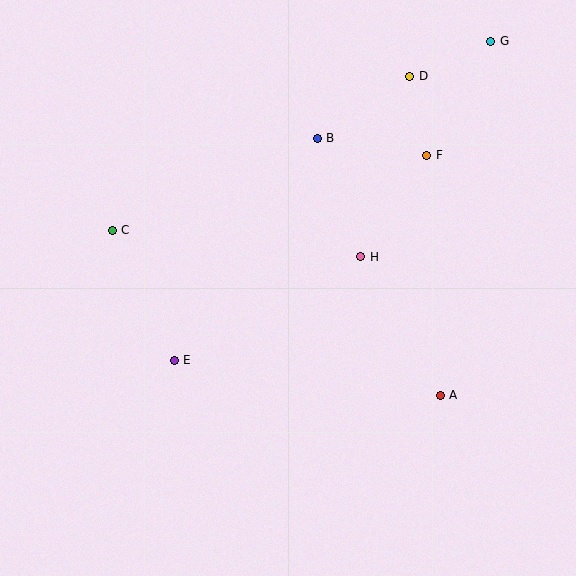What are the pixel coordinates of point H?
Point H is at (361, 257).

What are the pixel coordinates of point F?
Point F is at (427, 155).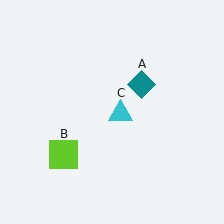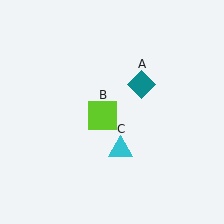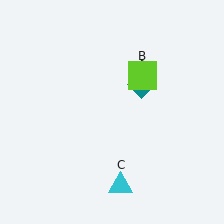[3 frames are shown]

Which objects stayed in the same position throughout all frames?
Teal diamond (object A) remained stationary.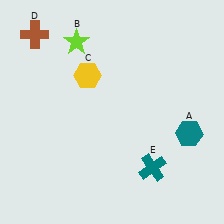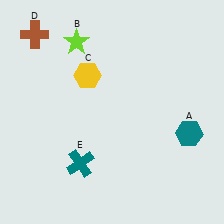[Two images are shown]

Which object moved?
The teal cross (E) moved left.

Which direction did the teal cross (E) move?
The teal cross (E) moved left.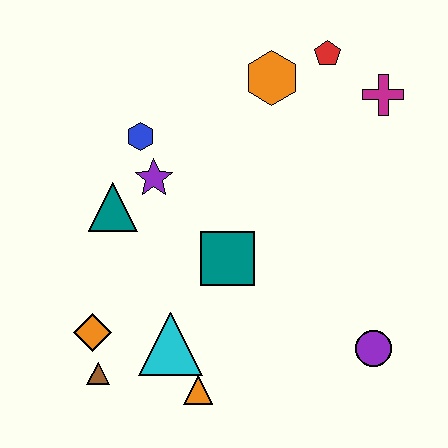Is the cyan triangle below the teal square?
Yes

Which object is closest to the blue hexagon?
The purple star is closest to the blue hexagon.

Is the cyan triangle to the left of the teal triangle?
No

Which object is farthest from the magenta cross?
The brown triangle is farthest from the magenta cross.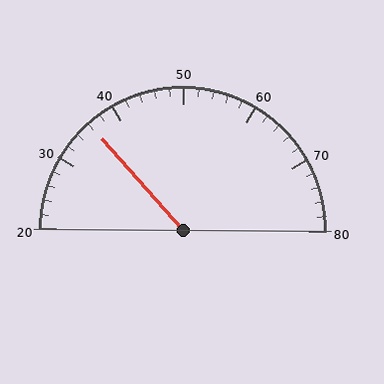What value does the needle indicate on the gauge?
The needle indicates approximately 36.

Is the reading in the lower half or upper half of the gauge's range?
The reading is in the lower half of the range (20 to 80).